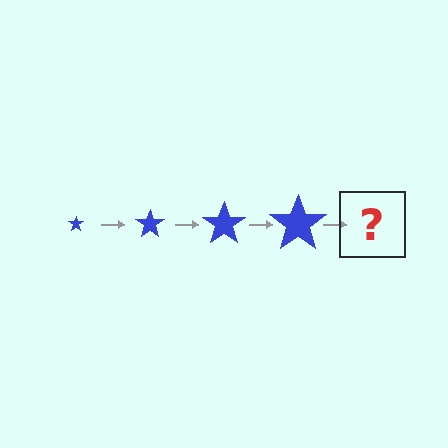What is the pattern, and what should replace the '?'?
The pattern is that the star gets progressively larger each step. The '?' should be a blue star, larger than the previous one.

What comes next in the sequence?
The next element should be a blue star, larger than the previous one.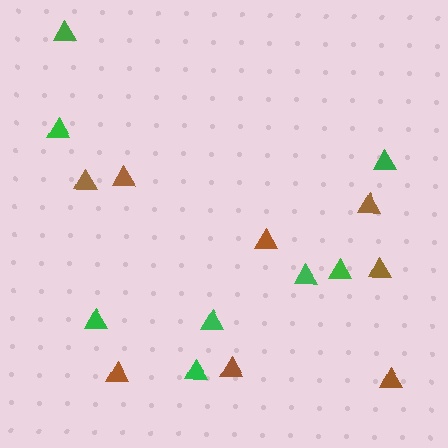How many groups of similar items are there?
There are 2 groups: one group of green triangles (8) and one group of brown triangles (8).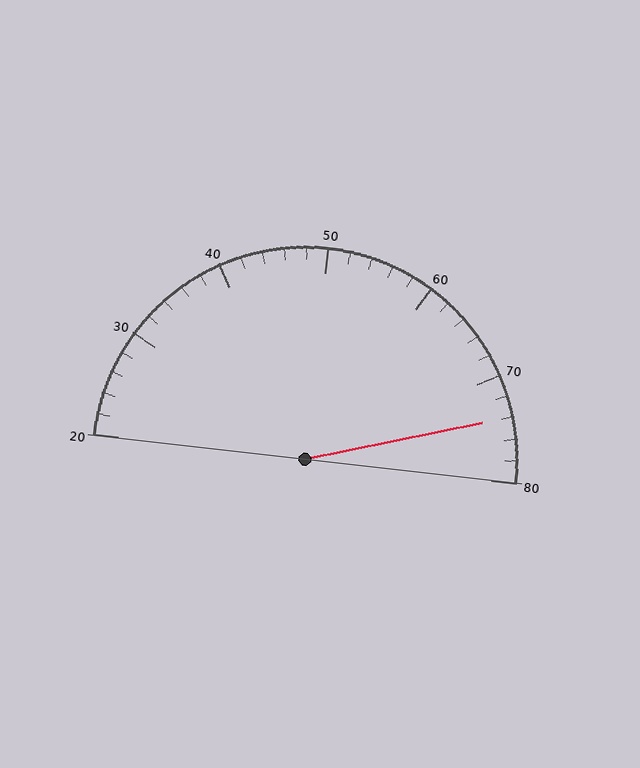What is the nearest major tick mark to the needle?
The nearest major tick mark is 70.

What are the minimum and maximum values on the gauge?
The gauge ranges from 20 to 80.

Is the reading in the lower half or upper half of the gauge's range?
The reading is in the upper half of the range (20 to 80).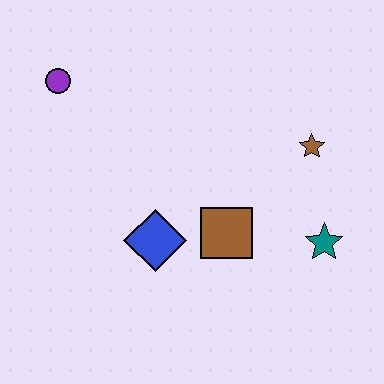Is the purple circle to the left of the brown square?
Yes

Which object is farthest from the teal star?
The purple circle is farthest from the teal star.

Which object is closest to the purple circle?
The blue diamond is closest to the purple circle.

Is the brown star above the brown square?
Yes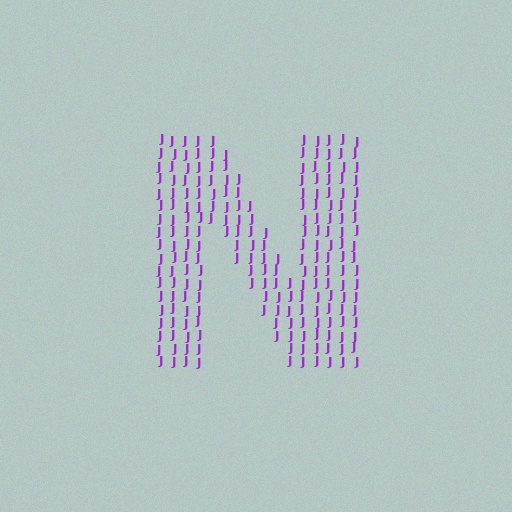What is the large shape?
The large shape is the letter N.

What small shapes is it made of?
It is made of small letter J's.